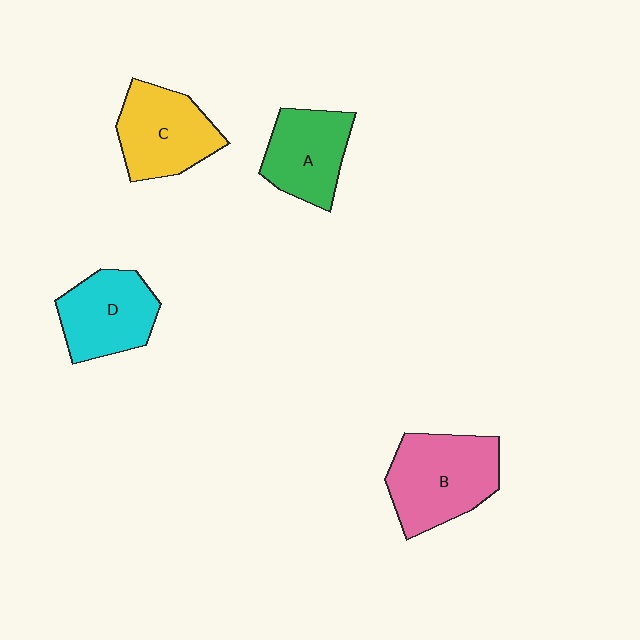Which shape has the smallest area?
Shape A (green).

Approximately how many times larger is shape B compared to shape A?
Approximately 1.3 times.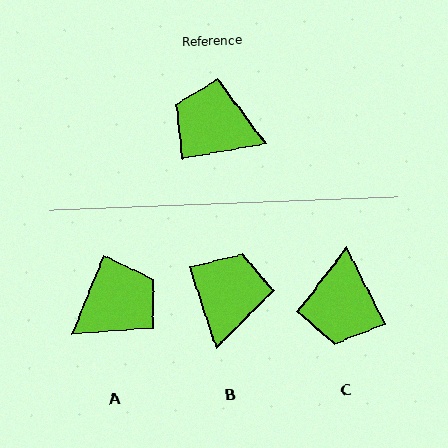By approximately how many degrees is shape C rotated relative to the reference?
Approximately 106 degrees counter-clockwise.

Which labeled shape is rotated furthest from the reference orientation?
A, about 122 degrees away.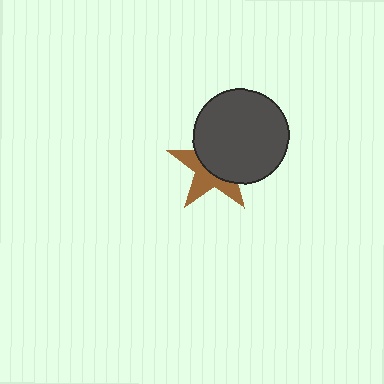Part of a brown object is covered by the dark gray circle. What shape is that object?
It is a star.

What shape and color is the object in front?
The object in front is a dark gray circle.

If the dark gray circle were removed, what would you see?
You would see the complete brown star.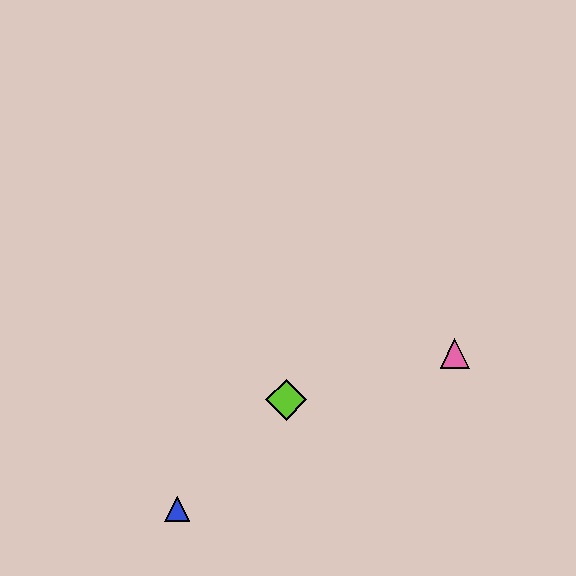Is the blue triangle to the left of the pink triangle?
Yes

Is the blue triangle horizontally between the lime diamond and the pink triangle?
No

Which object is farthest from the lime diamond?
The pink triangle is farthest from the lime diamond.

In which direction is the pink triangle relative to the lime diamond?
The pink triangle is to the right of the lime diamond.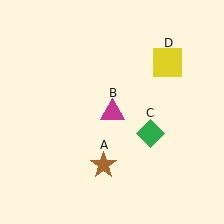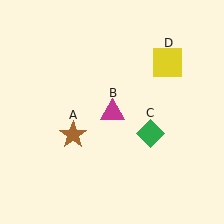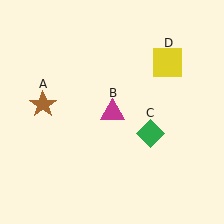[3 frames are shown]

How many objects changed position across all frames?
1 object changed position: brown star (object A).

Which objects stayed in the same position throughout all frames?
Magenta triangle (object B) and green diamond (object C) and yellow square (object D) remained stationary.